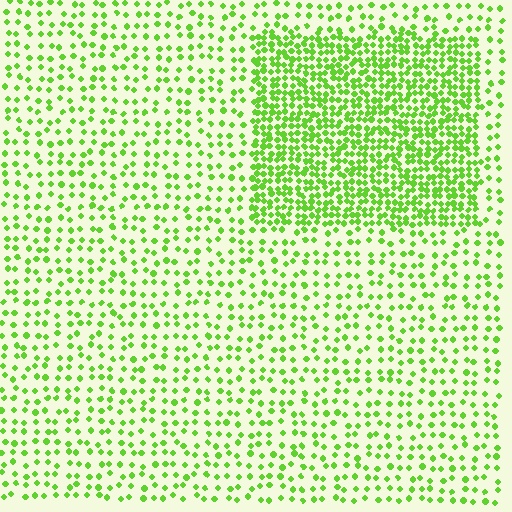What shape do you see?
I see a rectangle.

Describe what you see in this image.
The image contains small lime elements arranged at two different densities. A rectangle-shaped region is visible where the elements are more densely packed than the surrounding area.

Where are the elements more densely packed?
The elements are more densely packed inside the rectangle boundary.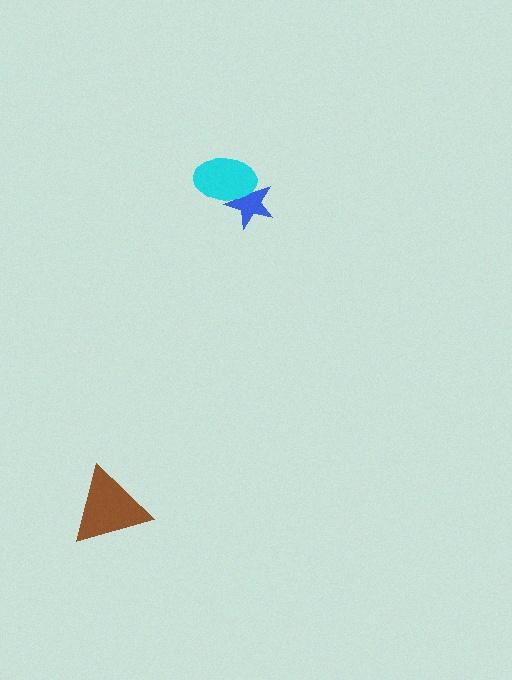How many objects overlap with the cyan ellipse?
1 object overlaps with the cyan ellipse.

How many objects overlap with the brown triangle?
0 objects overlap with the brown triangle.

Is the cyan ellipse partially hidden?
No, no other shape covers it.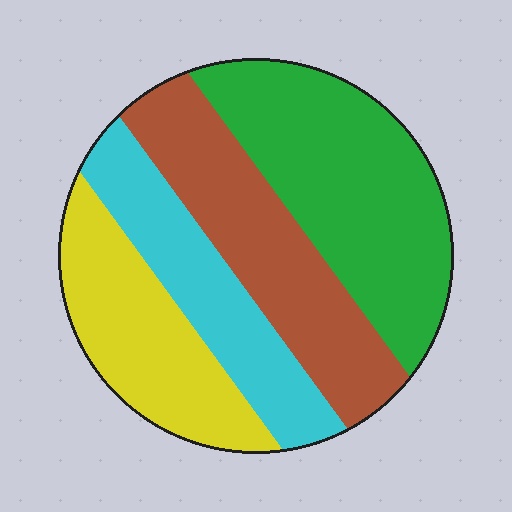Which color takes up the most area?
Green, at roughly 35%.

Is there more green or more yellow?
Green.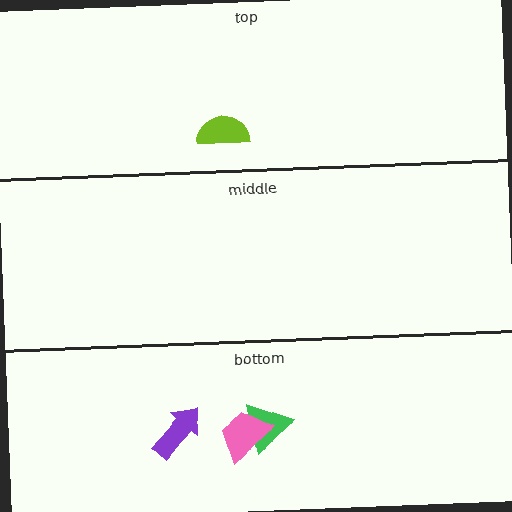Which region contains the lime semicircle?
The top region.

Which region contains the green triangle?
The bottom region.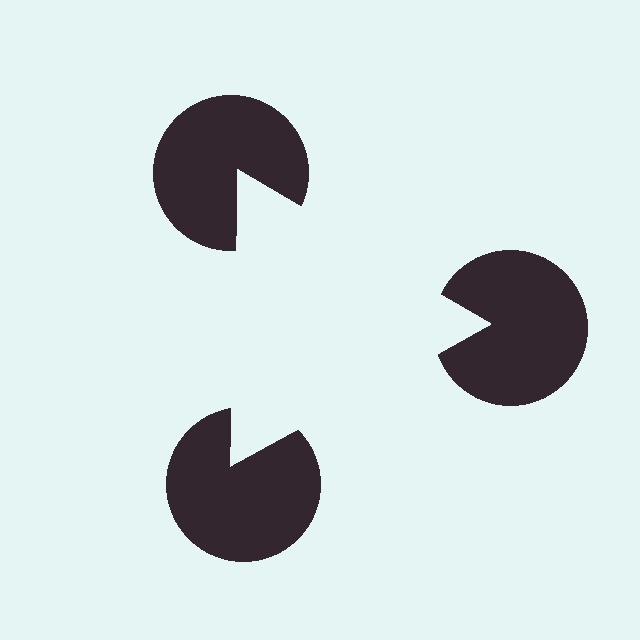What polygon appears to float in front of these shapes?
An illusory triangle — its edges are inferred from the aligned wedge cuts in the pac-man discs, not physically drawn.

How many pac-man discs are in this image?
There are 3 — one at each vertex of the illusory triangle.